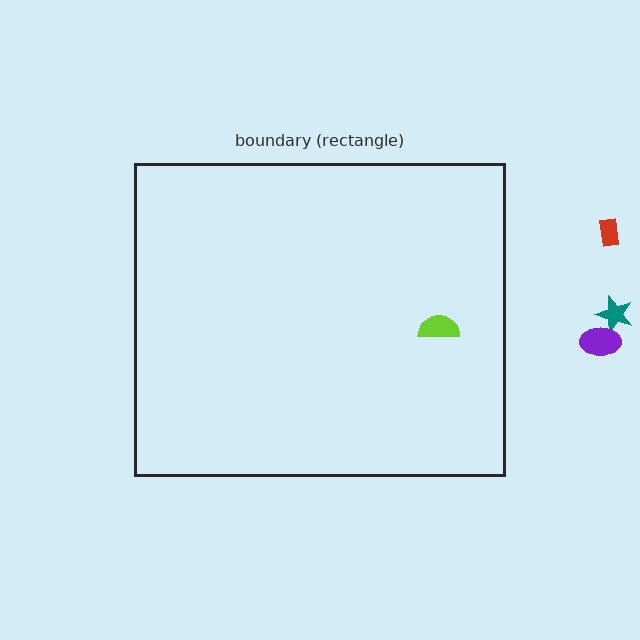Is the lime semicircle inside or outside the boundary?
Inside.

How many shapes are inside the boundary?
1 inside, 3 outside.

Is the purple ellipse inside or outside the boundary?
Outside.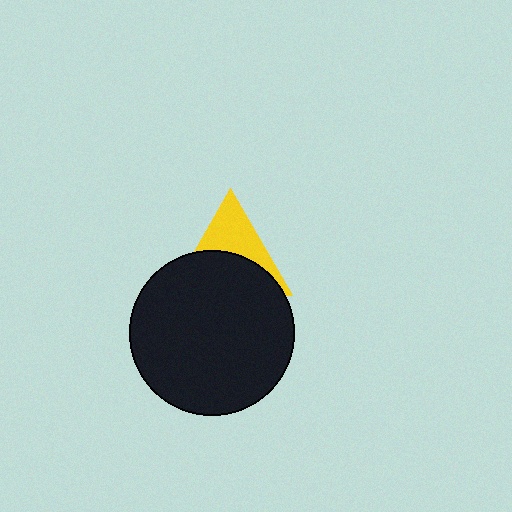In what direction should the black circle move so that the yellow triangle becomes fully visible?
The black circle should move down. That is the shortest direction to clear the overlap and leave the yellow triangle fully visible.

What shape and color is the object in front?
The object in front is a black circle.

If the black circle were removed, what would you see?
You would see the complete yellow triangle.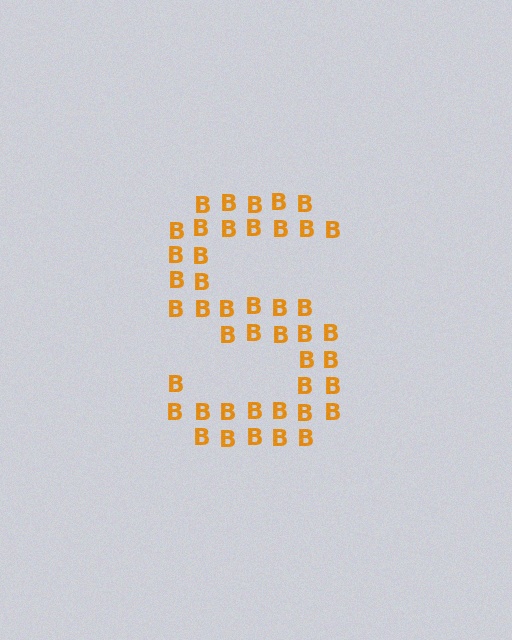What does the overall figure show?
The overall figure shows the letter S.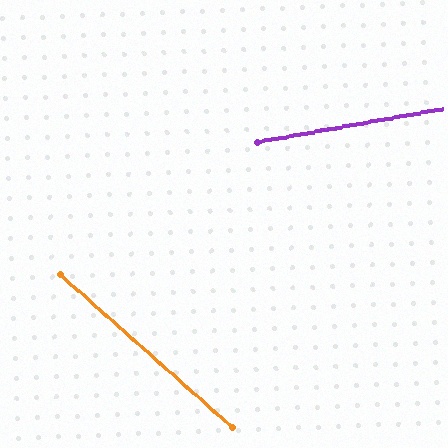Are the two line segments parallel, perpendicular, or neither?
Neither parallel nor perpendicular — they differ by about 52°.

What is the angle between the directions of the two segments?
Approximately 52 degrees.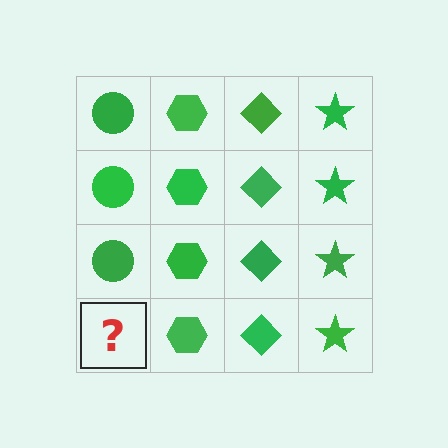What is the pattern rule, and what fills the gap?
The rule is that each column has a consistent shape. The gap should be filled with a green circle.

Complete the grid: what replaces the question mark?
The question mark should be replaced with a green circle.